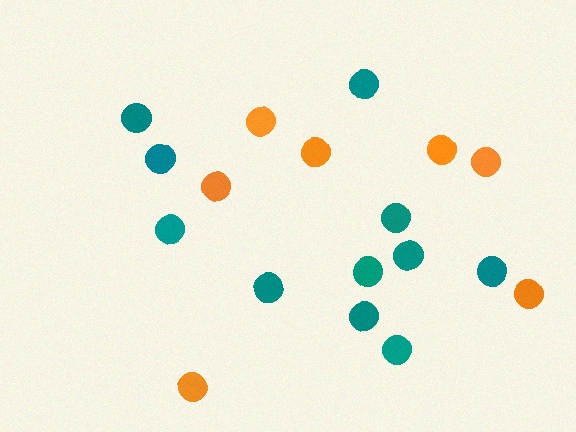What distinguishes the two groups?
There are 2 groups: one group of teal circles (11) and one group of orange circles (7).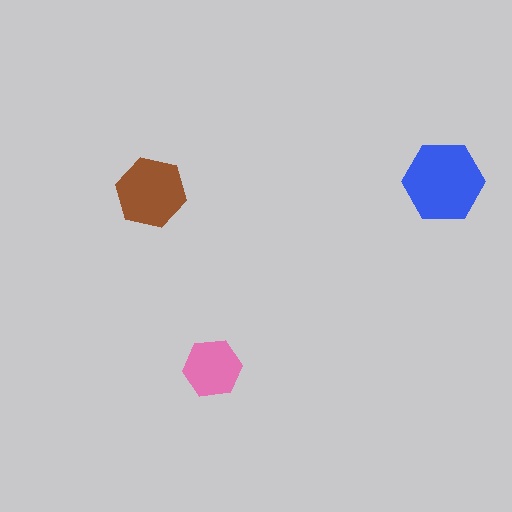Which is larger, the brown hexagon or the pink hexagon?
The brown one.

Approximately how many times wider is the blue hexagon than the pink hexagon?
About 1.5 times wider.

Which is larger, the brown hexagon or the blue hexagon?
The blue one.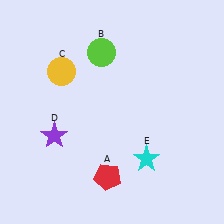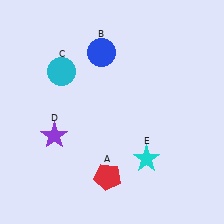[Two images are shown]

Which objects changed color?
B changed from lime to blue. C changed from yellow to cyan.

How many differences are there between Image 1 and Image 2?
There are 2 differences between the two images.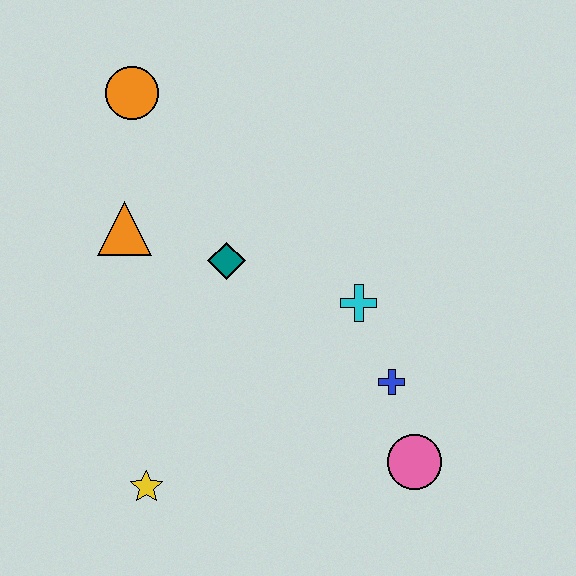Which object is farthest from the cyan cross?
The orange circle is farthest from the cyan cross.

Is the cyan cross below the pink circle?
No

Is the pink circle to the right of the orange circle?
Yes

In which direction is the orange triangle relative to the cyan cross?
The orange triangle is to the left of the cyan cross.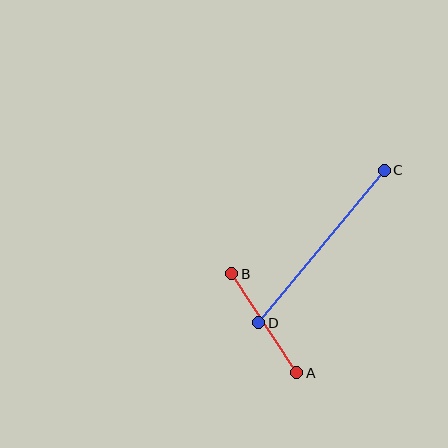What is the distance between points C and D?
The distance is approximately 198 pixels.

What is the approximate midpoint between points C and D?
The midpoint is at approximately (321, 246) pixels.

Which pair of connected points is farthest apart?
Points C and D are farthest apart.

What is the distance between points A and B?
The distance is approximately 118 pixels.